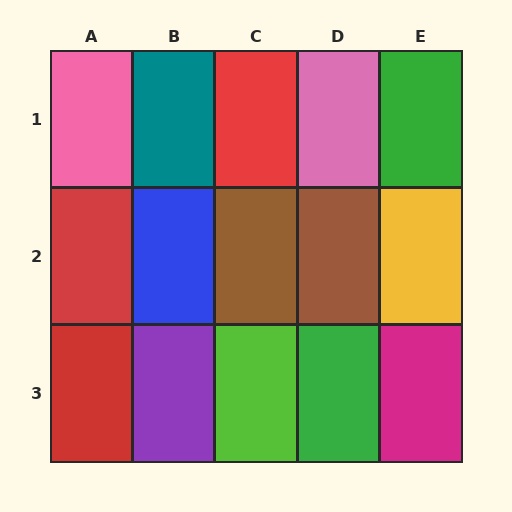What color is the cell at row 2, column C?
Brown.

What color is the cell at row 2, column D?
Brown.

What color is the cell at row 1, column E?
Green.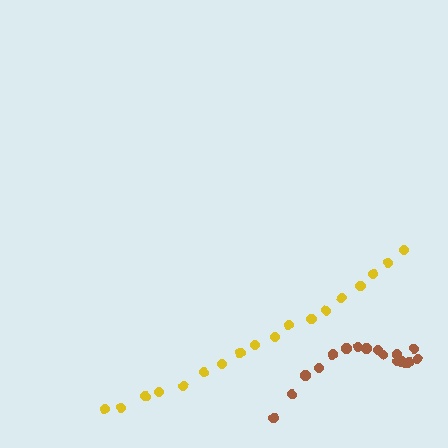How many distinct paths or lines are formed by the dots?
There are 2 distinct paths.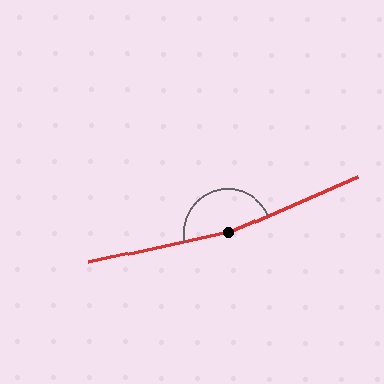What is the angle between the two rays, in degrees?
Approximately 169 degrees.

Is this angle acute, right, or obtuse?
It is obtuse.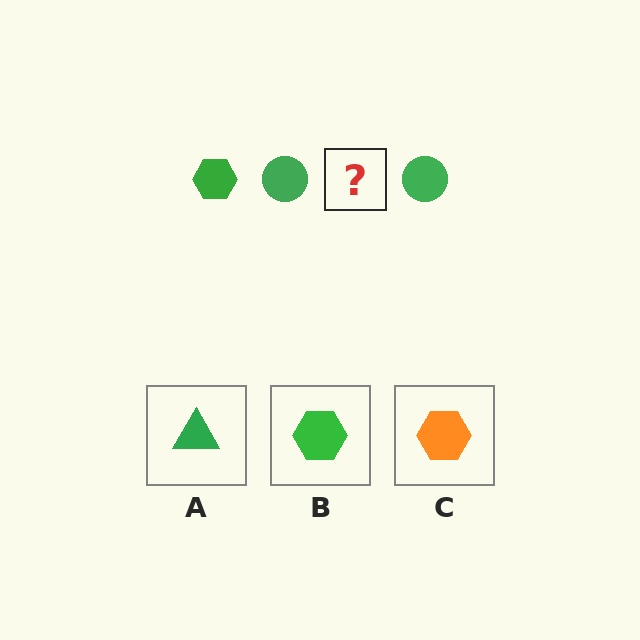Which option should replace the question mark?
Option B.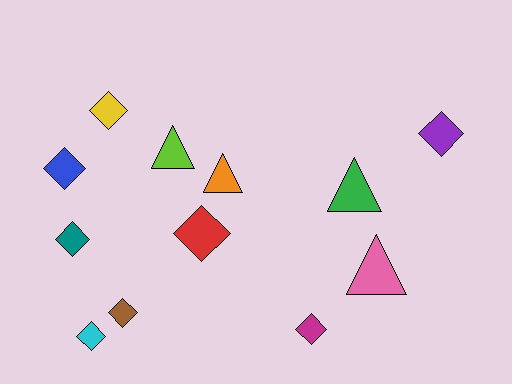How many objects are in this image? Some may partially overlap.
There are 12 objects.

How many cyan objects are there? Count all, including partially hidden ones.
There is 1 cyan object.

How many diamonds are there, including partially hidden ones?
There are 8 diamonds.